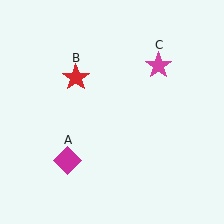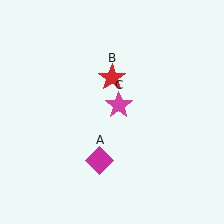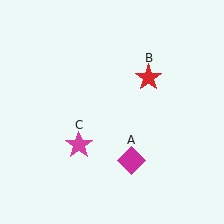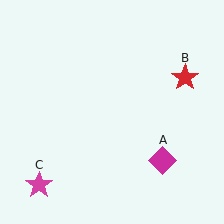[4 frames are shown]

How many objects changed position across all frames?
3 objects changed position: magenta diamond (object A), red star (object B), magenta star (object C).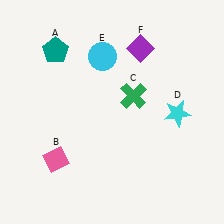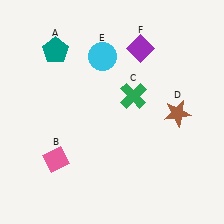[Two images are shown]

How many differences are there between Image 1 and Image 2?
There is 1 difference between the two images.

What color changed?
The star (D) changed from cyan in Image 1 to brown in Image 2.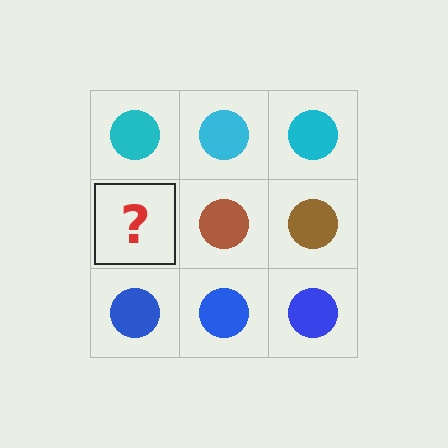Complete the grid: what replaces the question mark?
The question mark should be replaced with a brown circle.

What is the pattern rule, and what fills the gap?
The rule is that each row has a consistent color. The gap should be filled with a brown circle.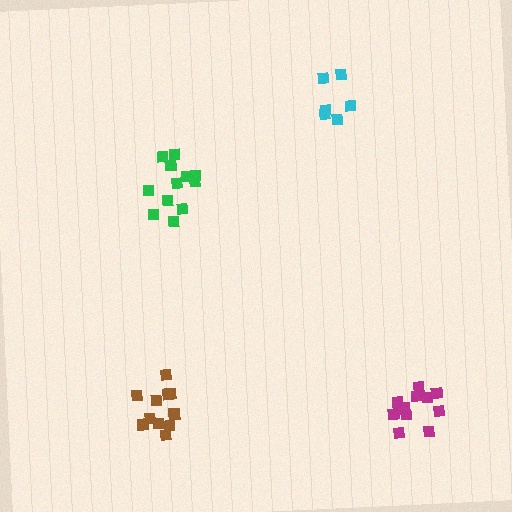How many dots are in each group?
Group 1: 12 dots, Group 2: 6 dots, Group 3: 12 dots, Group 4: 11 dots (41 total).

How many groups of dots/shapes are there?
There are 4 groups.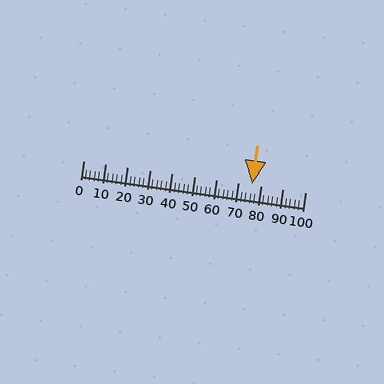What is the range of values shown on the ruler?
The ruler shows values from 0 to 100.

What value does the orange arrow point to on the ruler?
The orange arrow points to approximately 76.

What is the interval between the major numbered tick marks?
The major tick marks are spaced 10 units apart.